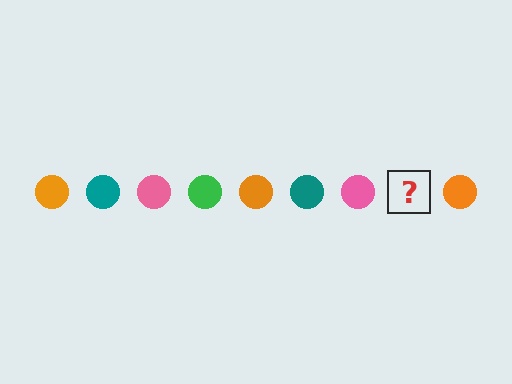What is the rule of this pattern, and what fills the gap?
The rule is that the pattern cycles through orange, teal, pink, green circles. The gap should be filled with a green circle.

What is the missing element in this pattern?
The missing element is a green circle.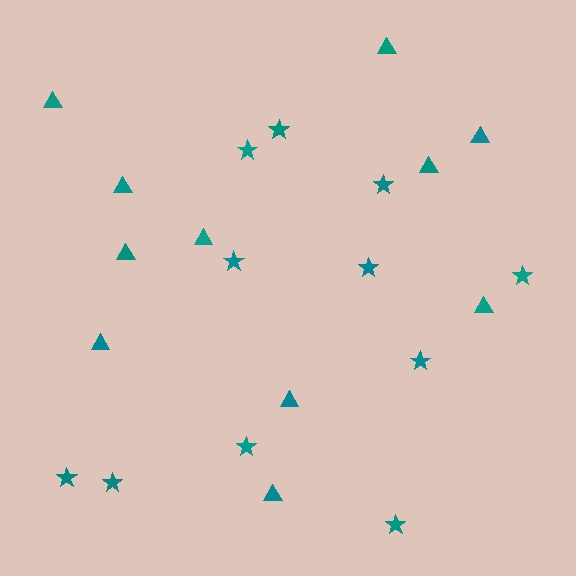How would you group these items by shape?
There are 2 groups: one group of stars (11) and one group of triangles (11).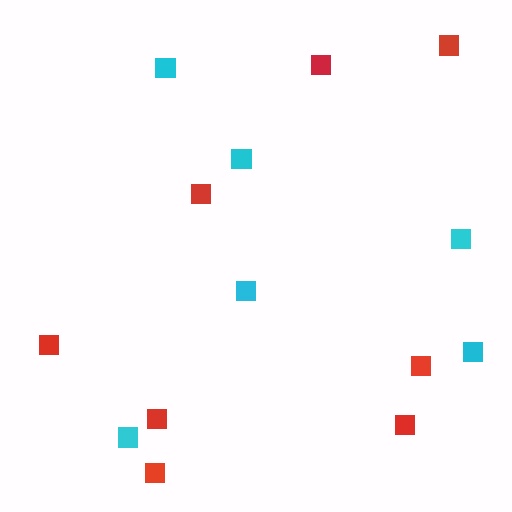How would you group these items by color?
There are 2 groups: one group of red squares (8) and one group of cyan squares (6).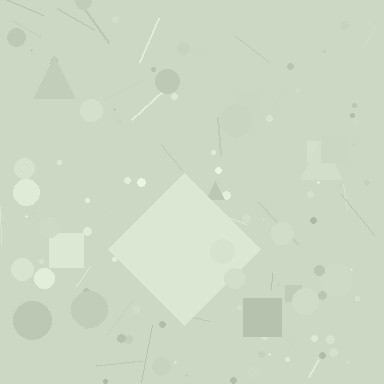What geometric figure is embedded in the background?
A diamond is embedded in the background.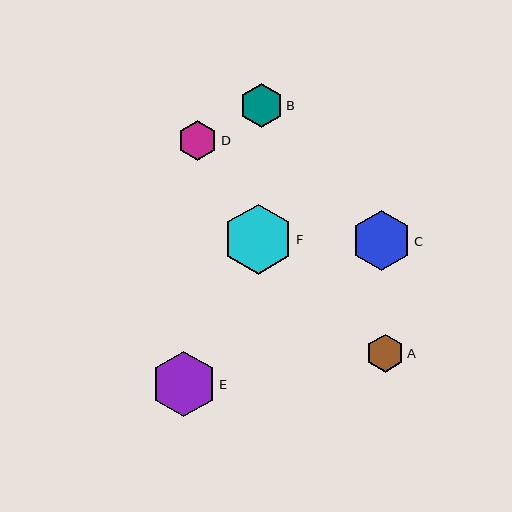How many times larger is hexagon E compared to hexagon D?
Hexagon E is approximately 1.7 times the size of hexagon D.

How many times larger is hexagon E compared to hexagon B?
Hexagon E is approximately 1.5 times the size of hexagon B.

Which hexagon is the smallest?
Hexagon A is the smallest with a size of approximately 37 pixels.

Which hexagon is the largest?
Hexagon F is the largest with a size of approximately 70 pixels.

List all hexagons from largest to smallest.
From largest to smallest: F, E, C, B, D, A.